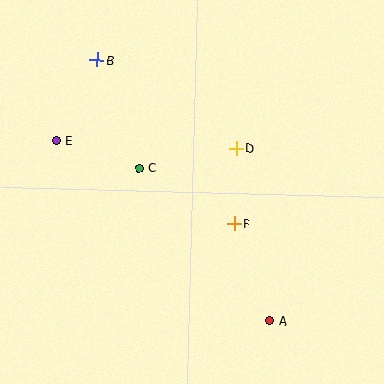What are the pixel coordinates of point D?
Point D is at (236, 148).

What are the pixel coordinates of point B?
Point B is at (97, 60).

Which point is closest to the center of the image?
Point F at (234, 224) is closest to the center.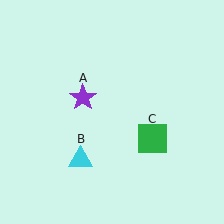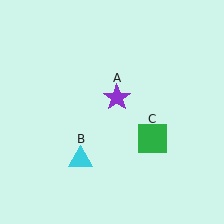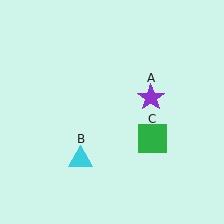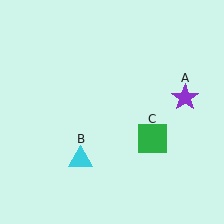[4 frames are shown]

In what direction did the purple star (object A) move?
The purple star (object A) moved right.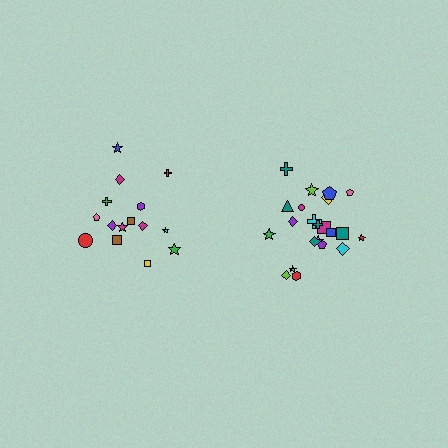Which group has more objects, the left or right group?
The right group.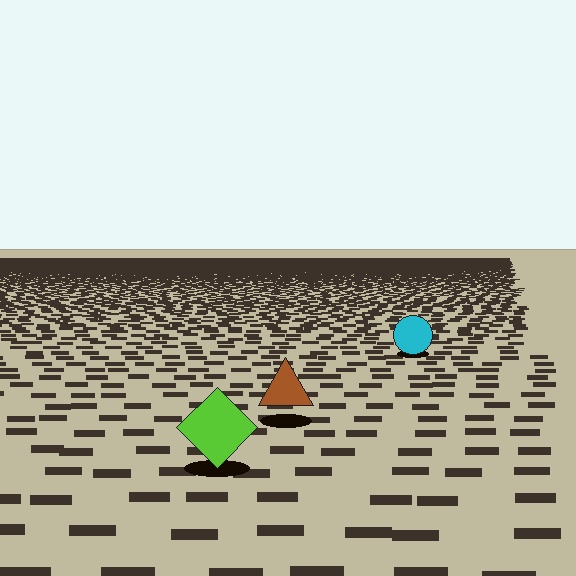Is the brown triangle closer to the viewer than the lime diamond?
No. The lime diamond is closer — you can tell from the texture gradient: the ground texture is coarser near it.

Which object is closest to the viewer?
The lime diamond is closest. The texture marks near it are larger and more spread out.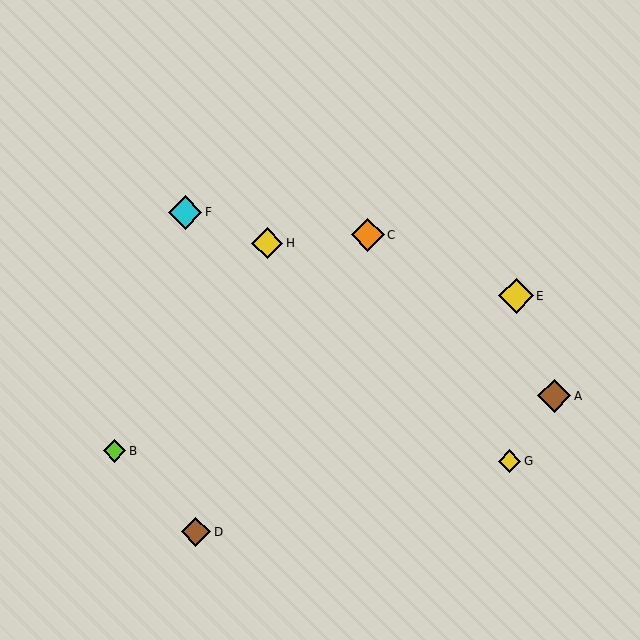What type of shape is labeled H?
Shape H is a yellow diamond.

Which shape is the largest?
The yellow diamond (labeled E) is the largest.